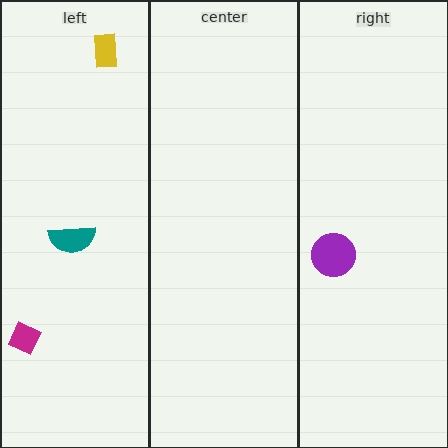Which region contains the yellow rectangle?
The left region.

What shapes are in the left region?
The yellow rectangle, the teal semicircle, the magenta diamond.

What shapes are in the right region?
The purple circle.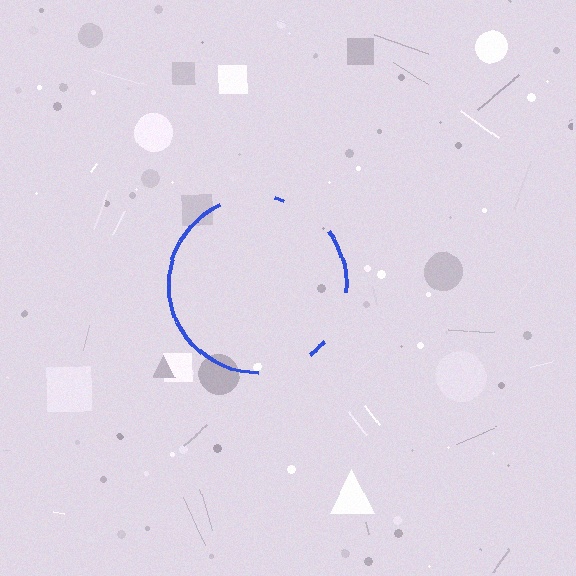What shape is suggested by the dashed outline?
The dashed outline suggests a circle.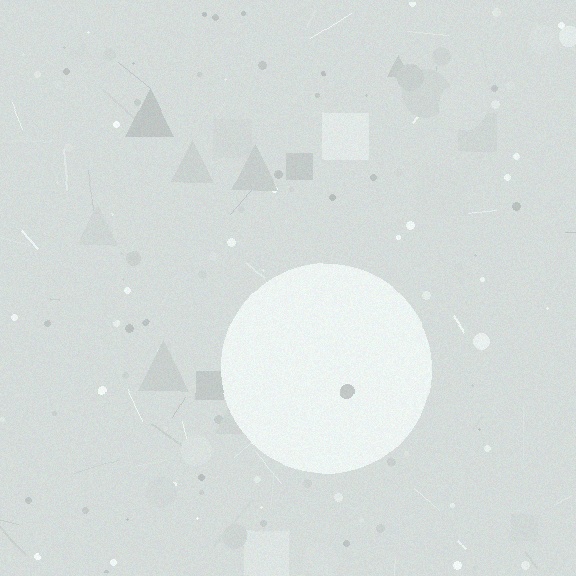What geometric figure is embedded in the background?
A circle is embedded in the background.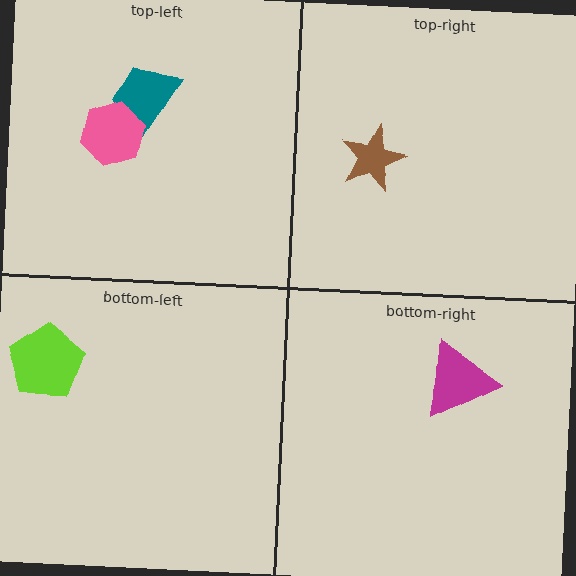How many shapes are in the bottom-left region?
1.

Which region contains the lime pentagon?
The bottom-left region.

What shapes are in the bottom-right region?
The magenta triangle.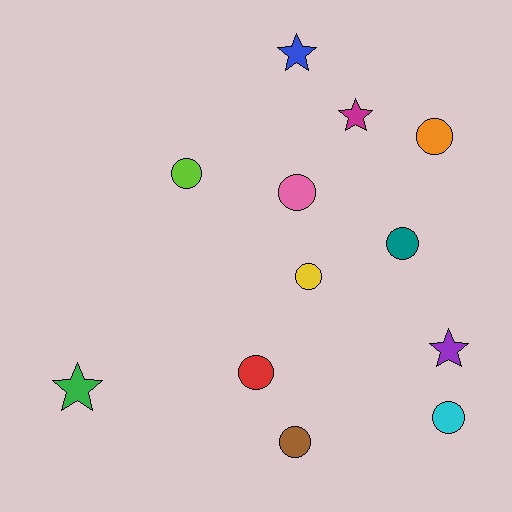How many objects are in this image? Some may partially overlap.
There are 12 objects.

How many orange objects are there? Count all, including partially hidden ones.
There is 1 orange object.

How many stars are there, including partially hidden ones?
There are 4 stars.